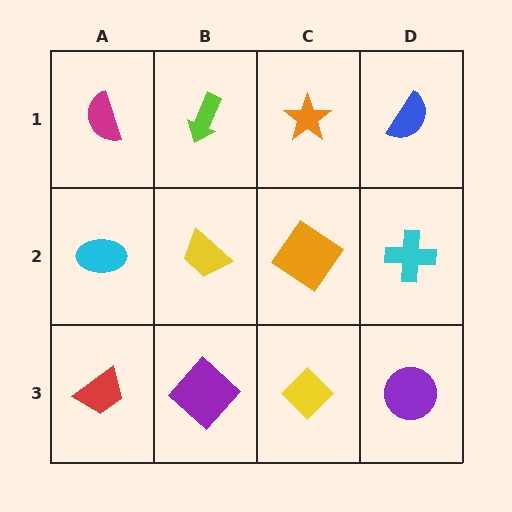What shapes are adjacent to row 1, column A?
A cyan ellipse (row 2, column A), a lime arrow (row 1, column B).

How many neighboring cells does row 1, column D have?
2.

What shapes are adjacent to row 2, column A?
A magenta semicircle (row 1, column A), a red trapezoid (row 3, column A), a yellow trapezoid (row 2, column B).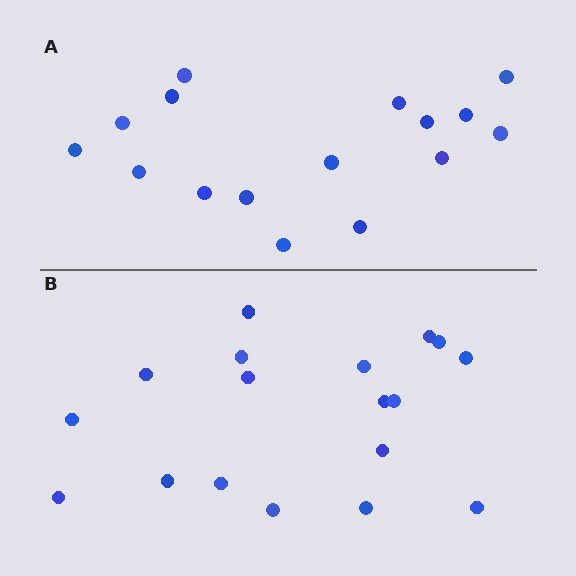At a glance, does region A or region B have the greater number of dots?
Region B (the bottom region) has more dots.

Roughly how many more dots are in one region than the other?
Region B has just a few more — roughly 2 or 3 more dots than region A.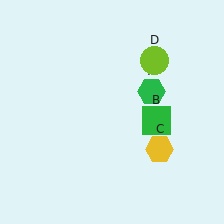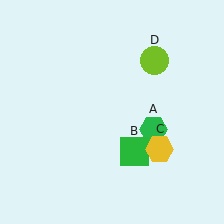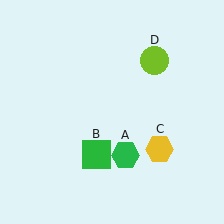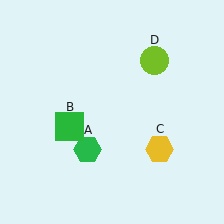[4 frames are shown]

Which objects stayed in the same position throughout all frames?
Yellow hexagon (object C) and lime circle (object D) remained stationary.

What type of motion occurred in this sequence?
The green hexagon (object A), green square (object B) rotated clockwise around the center of the scene.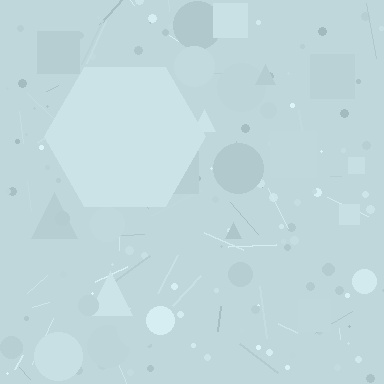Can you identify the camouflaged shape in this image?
The camouflaged shape is a hexagon.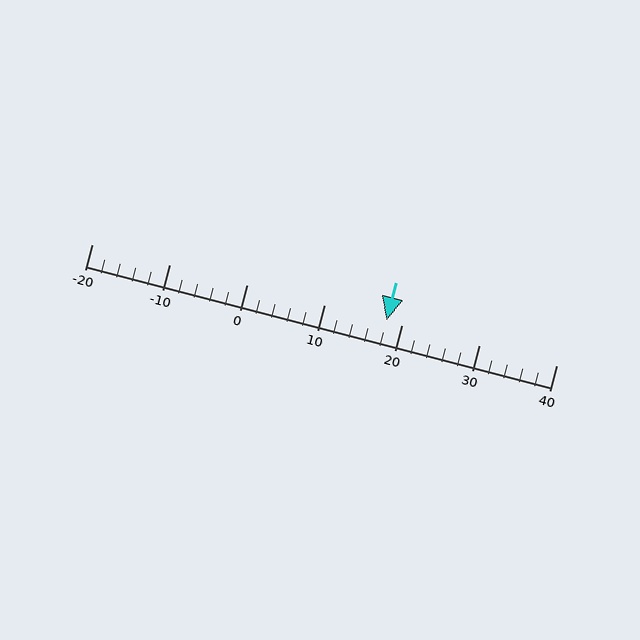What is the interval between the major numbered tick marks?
The major tick marks are spaced 10 units apart.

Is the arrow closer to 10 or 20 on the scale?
The arrow is closer to 20.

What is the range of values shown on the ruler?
The ruler shows values from -20 to 40.